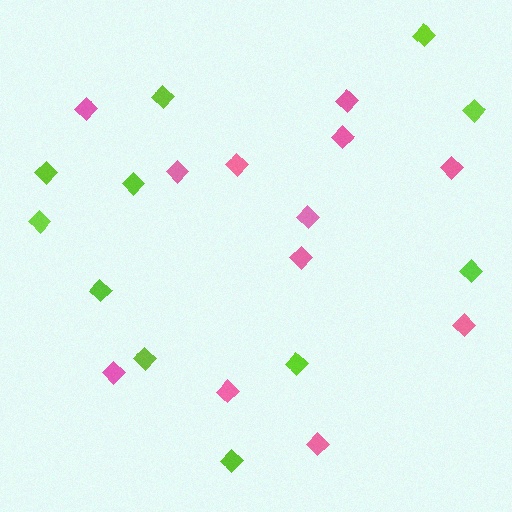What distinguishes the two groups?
There are 2 groups: one group of pink diamonds (12) and one group of lime diamonds (11).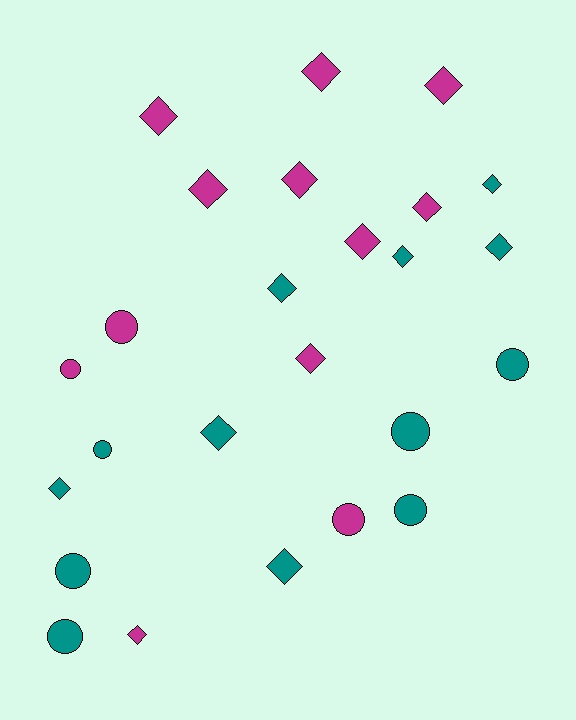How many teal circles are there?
There are 6 teal circles.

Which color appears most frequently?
Teal, with 13 objects.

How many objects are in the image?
There are 25 objects.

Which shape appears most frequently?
Diamond, with 16 objects.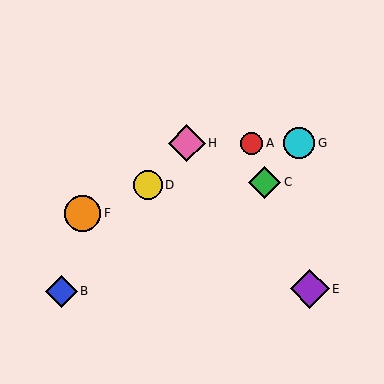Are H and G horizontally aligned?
Yes, both are at y≈143.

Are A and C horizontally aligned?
No, A is at y≈143 and C is at y≈182.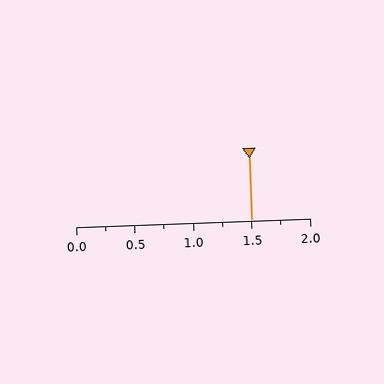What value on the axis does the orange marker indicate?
The marker indicates approximately 1.5.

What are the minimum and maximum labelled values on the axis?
The axis runs from 0.0 to 2.0.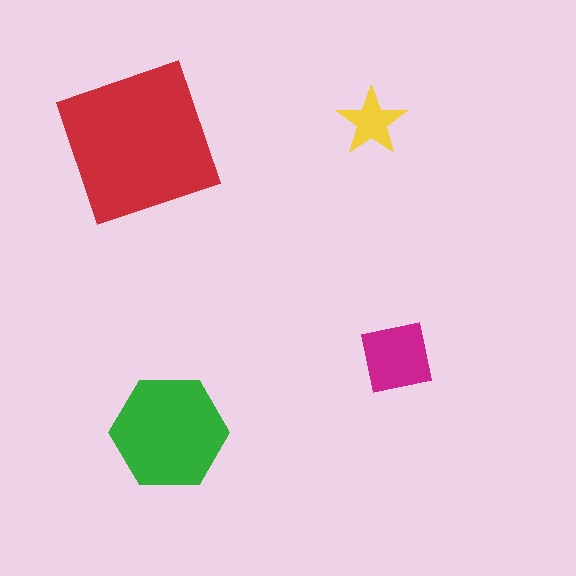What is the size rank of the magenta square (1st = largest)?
3rd.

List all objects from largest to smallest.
The red square, the green hexagon, the magenta square, the yellow star.